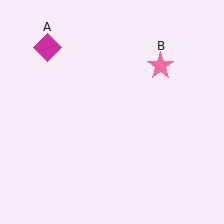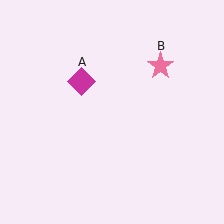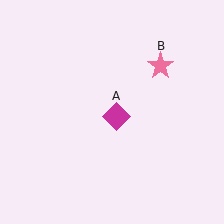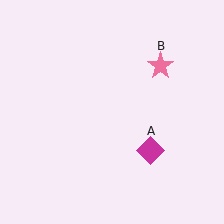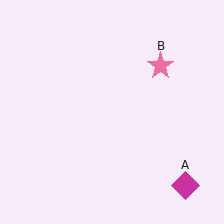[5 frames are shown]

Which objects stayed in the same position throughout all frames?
Pink star (object B) remained stationary.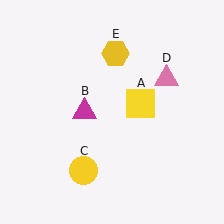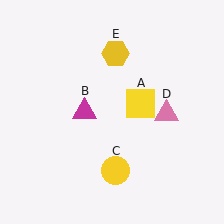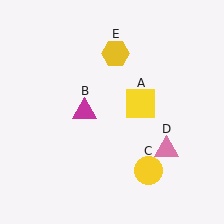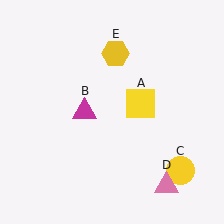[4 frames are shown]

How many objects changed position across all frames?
2 objects changed position: yellow circle (object C), pink triangle (object D).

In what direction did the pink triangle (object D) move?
The pink triangle (object D) moved down.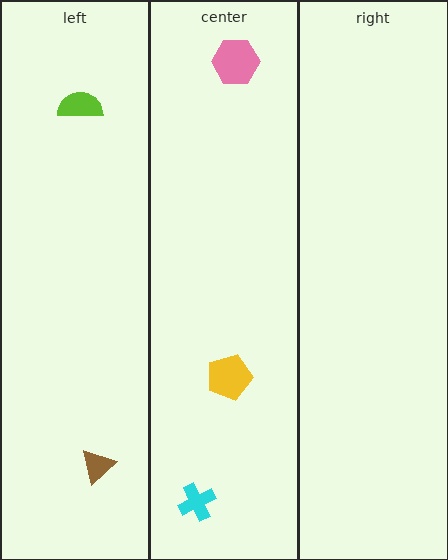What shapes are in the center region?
The yellow pentagon, the cyan cross, the pink hexagon.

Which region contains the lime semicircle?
The left region.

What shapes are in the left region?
The brown triangle, the lime semicircle.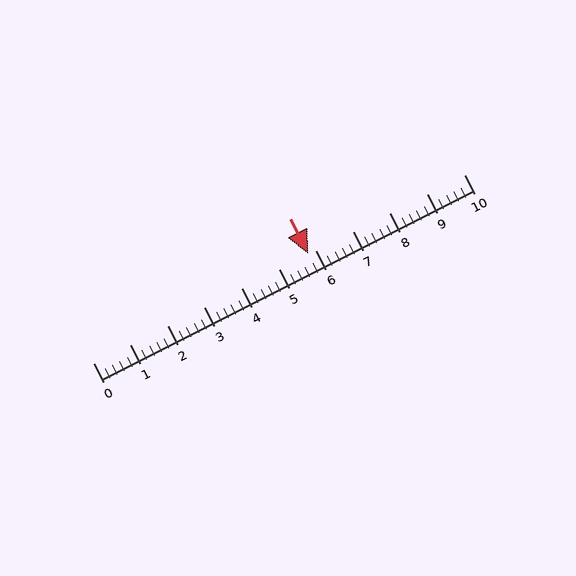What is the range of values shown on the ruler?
The ruler shows values from 0 to 10.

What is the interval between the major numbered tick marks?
The major tick marks are spaced 1 units apart.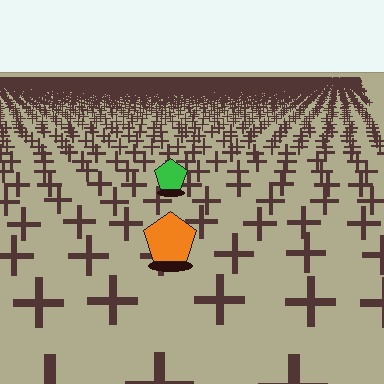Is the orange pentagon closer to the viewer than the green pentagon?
Yes. The orange pentagon is closer — you can tell from the texture gradient: the ground texture is coarser near it.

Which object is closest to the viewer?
The orange pentagon is closest. The texture marks near it are larger and more spread out.